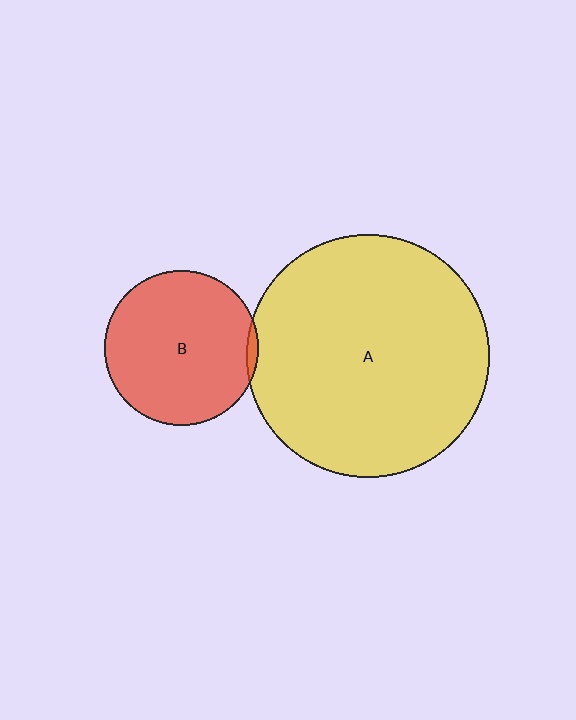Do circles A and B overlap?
Yes.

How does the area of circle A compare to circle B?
Approximately 2.5 times.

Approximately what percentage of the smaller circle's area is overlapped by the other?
Approximately 5%.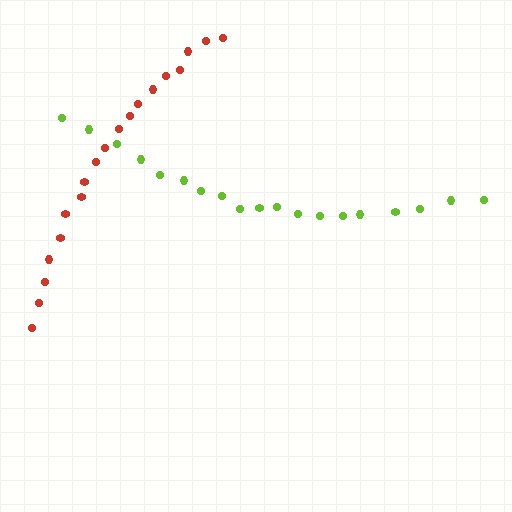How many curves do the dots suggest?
There are 2 distinct paths.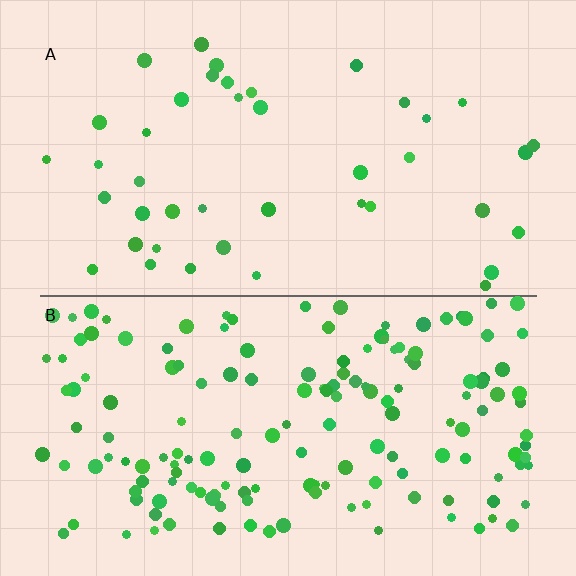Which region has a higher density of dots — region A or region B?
B (the bottom).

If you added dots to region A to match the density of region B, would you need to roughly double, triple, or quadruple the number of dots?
Approximately quadruple.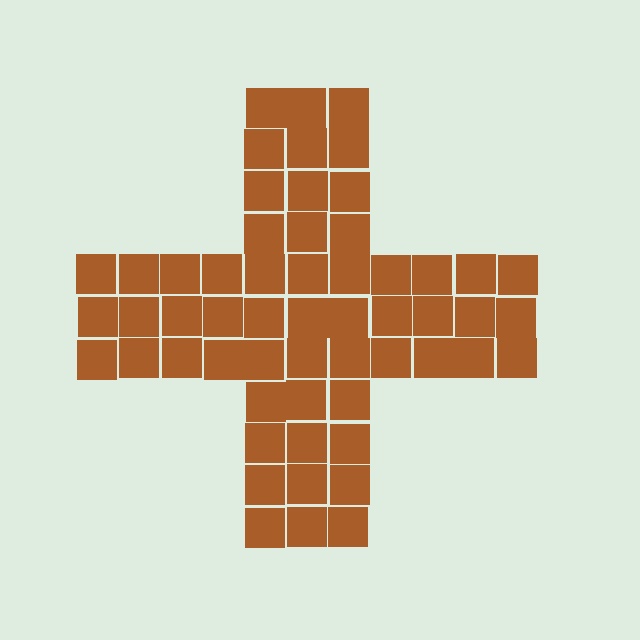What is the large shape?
The large shape is a cross.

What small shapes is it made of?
It is made of small squares.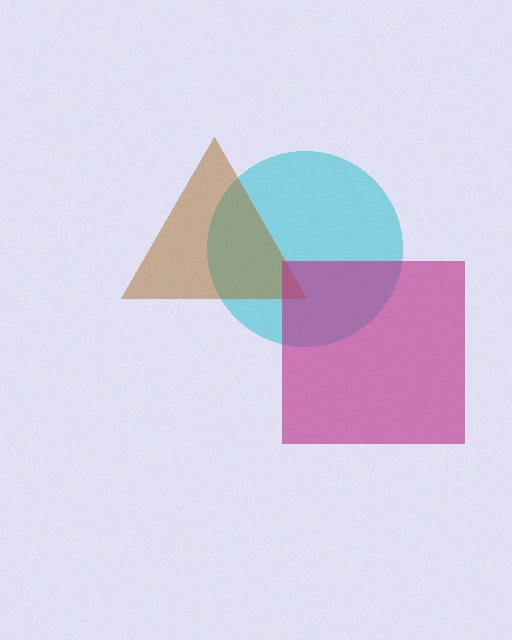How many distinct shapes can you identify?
There are 3 distinct shapes: a cyan circle, a brown triangle, a magenta square.